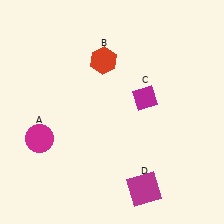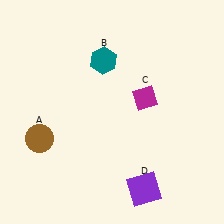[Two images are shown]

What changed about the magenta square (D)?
In Image 1, D is magenta. In Image 2, it changed to purple.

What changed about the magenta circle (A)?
In Image 1, A is magenta. In Image 2, it changed to brown.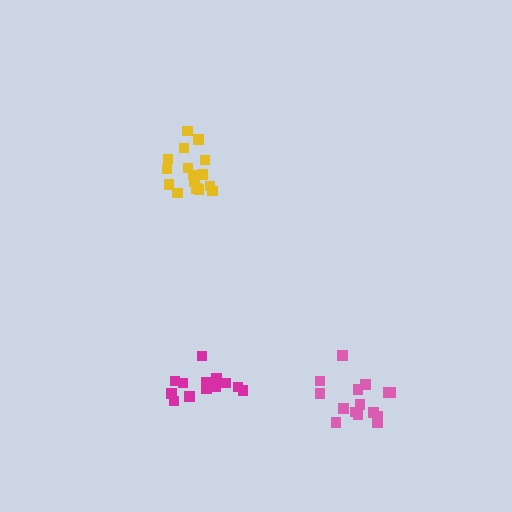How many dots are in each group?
Group 1: 15 dots, Group 2: 17 dots, Group 3: 13 dots (45 total).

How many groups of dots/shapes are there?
There are 3 groups.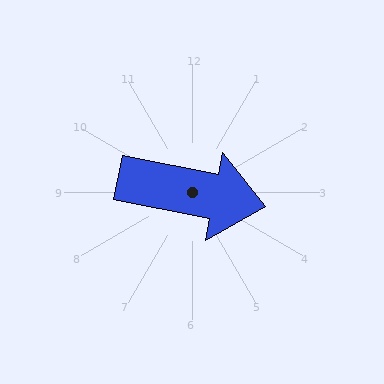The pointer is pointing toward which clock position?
Roughly 3 o'clock.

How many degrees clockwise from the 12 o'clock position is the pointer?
Approximately 101 degrees.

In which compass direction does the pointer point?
East.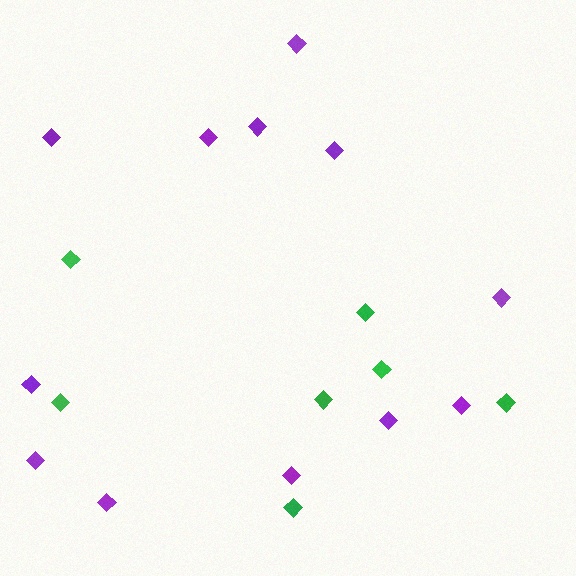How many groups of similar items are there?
There are 2 groups: one group of green diamonds (7) and one group of purple diamonds (12).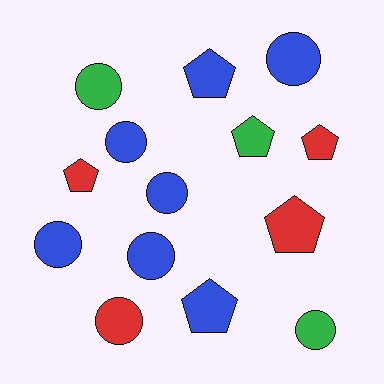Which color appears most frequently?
Blue, with 7 objects.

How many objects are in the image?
There are 14 objects.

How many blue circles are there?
There are 5 blue circles.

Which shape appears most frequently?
Circle, with 8 objects.